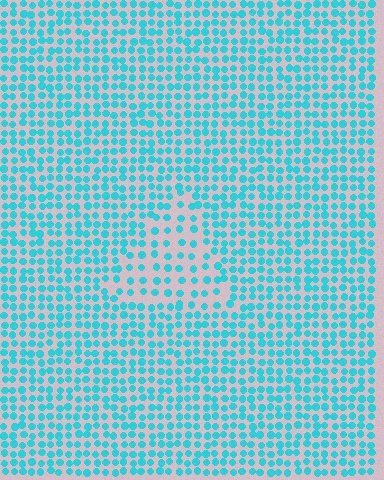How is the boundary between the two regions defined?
The boundary is defined by a change in element density (approximately 1.8x ratio). All elements are the same color, size, and shape.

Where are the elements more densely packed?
The elements are more densely packed outside the triangle boundary.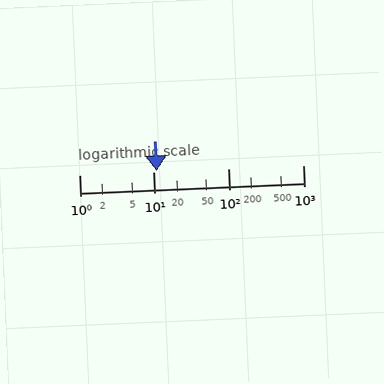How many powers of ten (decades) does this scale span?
The scale spans 3 decades, from 1 to 1000.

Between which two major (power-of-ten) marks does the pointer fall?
The pointer is between 10 and 100.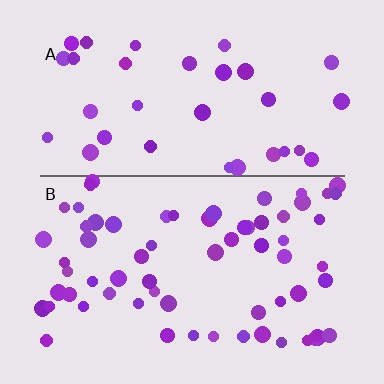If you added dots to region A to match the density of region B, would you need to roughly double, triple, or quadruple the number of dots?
Approximately double.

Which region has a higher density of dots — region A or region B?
B (the bottom).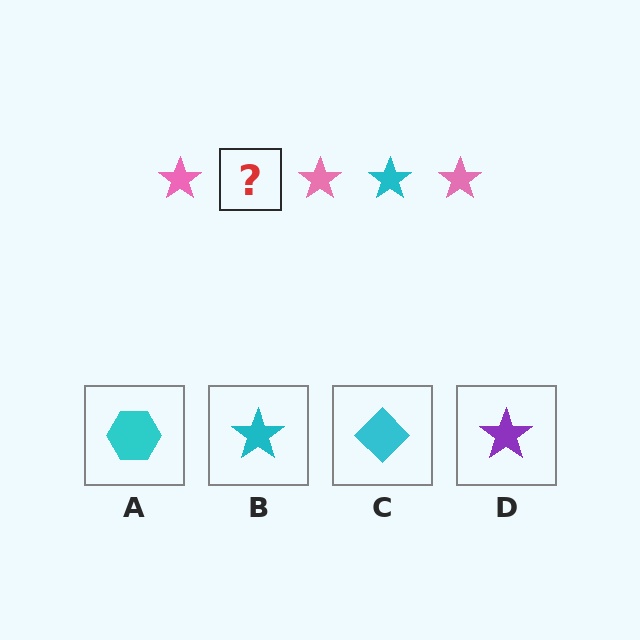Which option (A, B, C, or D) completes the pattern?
B.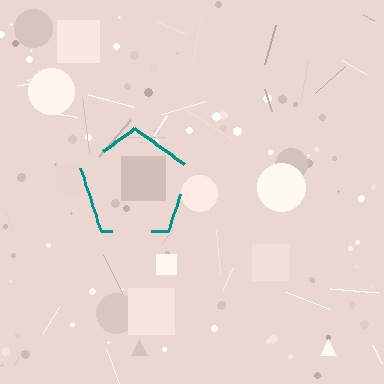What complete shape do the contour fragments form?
The contour fragments form a pentagon.